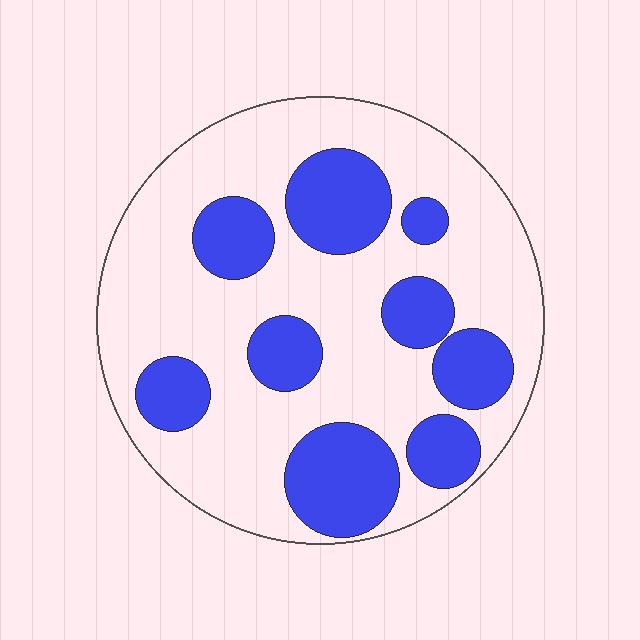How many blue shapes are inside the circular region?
9.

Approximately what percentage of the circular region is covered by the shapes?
Approximately 30%.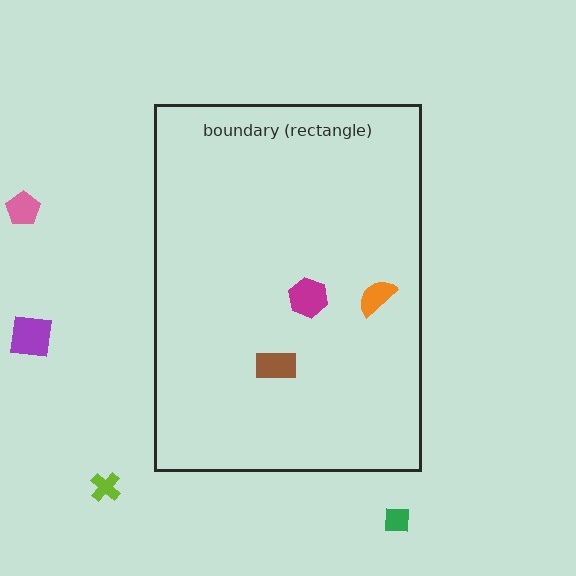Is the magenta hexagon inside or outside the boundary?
Inside.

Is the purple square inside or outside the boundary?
Outside.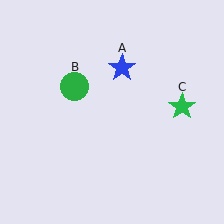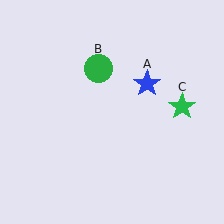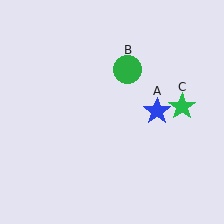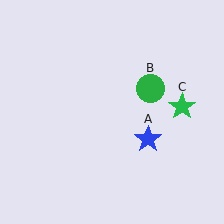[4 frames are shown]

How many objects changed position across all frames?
2 objects changed position: blue star (object A), green circle (object B).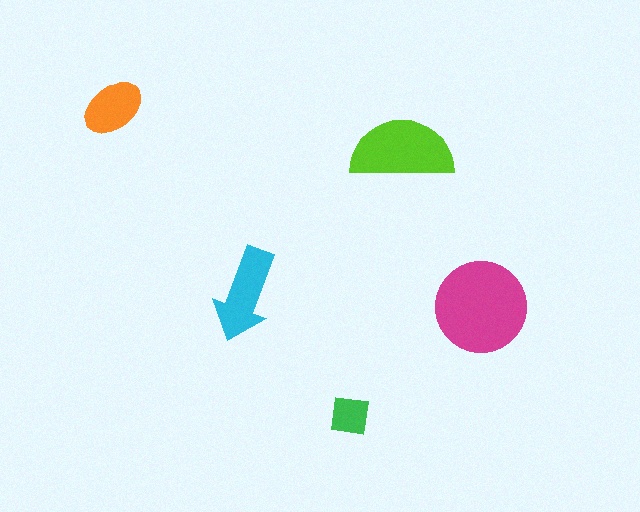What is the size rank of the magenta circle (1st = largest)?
1st.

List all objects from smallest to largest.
The green square, the orange ellipse, the cyan arrow, the lime semicircle, the magenta circle.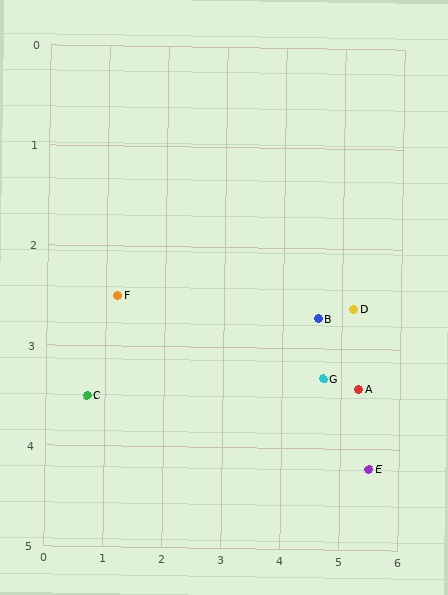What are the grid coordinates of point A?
Point A is at approximately (5.3, 3.4).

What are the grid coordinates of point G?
Point G is at approximately (4.7, 3.3).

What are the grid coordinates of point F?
Point F is at approximately (1.2, 2.5).